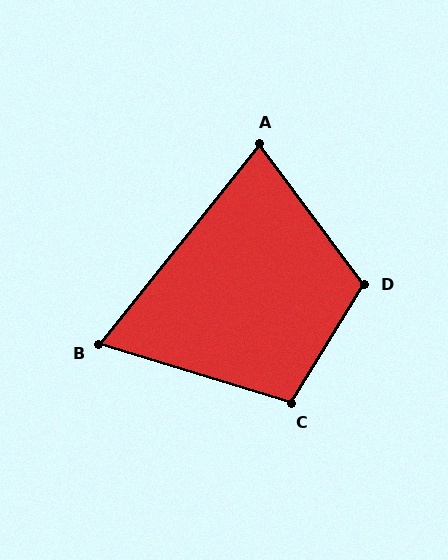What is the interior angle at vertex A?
Approximately 76 degrees (acute).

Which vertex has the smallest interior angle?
B, at approximately 68 degrees.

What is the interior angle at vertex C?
Approximately 104 degrees (obtuse).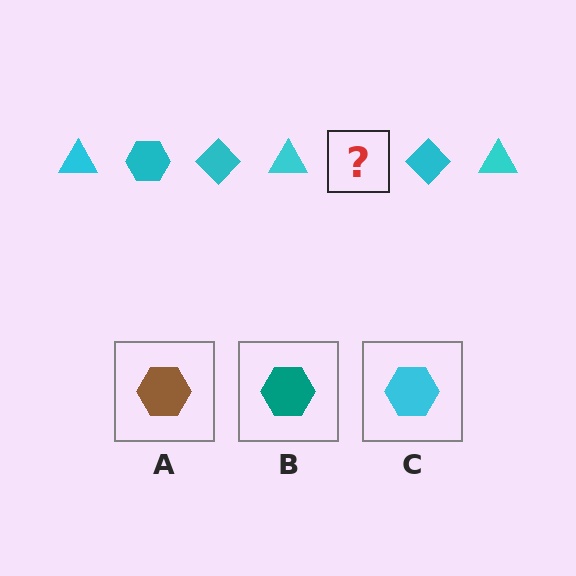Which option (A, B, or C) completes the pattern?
C.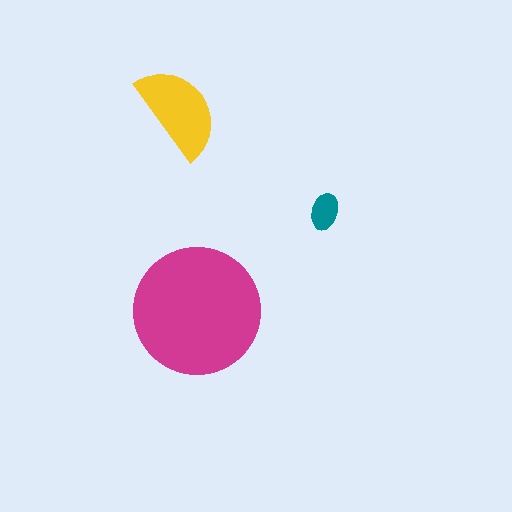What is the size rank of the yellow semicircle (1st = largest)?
2nd.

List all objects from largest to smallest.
The magenta circle, the yellow semicircle, the teal ellipse.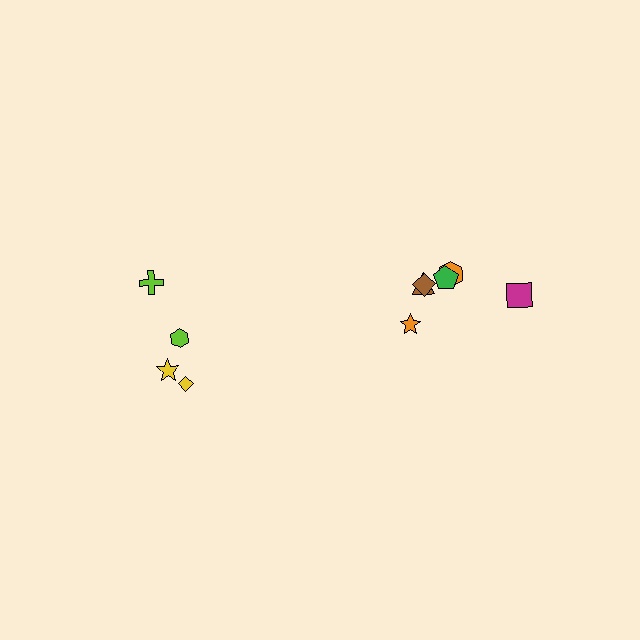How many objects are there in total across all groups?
There are 10 objects.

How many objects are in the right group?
There are 6 objects.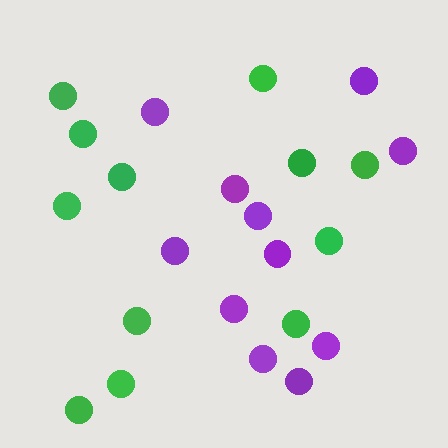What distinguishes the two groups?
There are 2 groups: one group of green circles (12) and one group of purple circles (11).